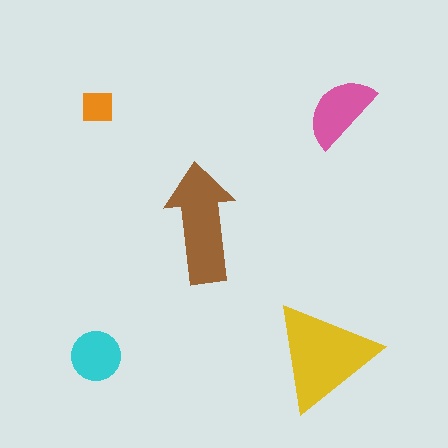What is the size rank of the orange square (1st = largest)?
5th.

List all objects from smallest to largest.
The orange square, the cyan circle, the pink semicircle, the brown arrow, the yellow triangle.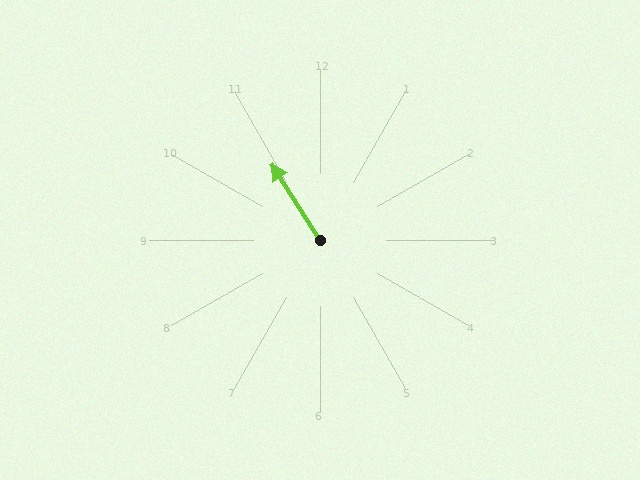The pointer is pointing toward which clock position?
Roughly 11 o'clock.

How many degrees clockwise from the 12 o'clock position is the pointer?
Approximately 327 degrees.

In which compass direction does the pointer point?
Northwest.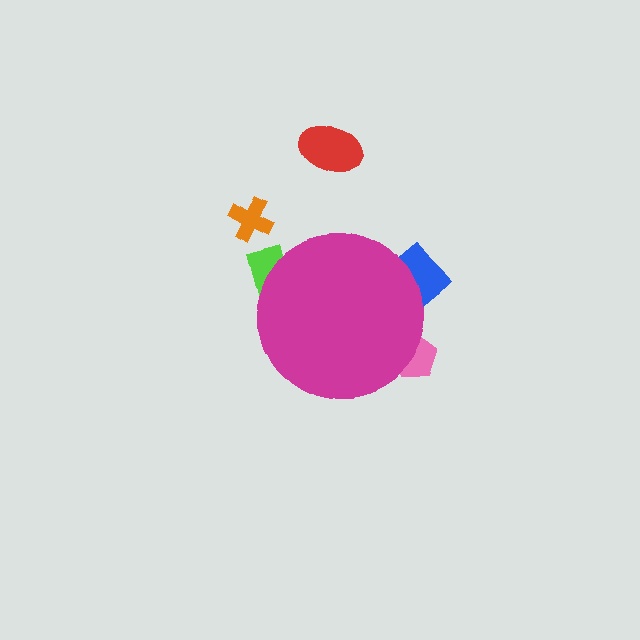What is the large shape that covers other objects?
A magenta circle.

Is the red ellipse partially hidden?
No, the red ellipse is fully visible.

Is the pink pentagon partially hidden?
Yes, the pink pentagon is partially hidden behind the magenta circle.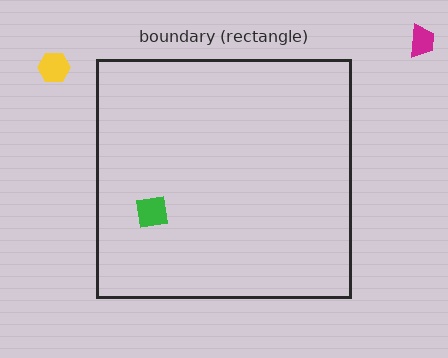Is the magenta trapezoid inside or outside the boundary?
Outside.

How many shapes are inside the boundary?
1 inside, 2 outside.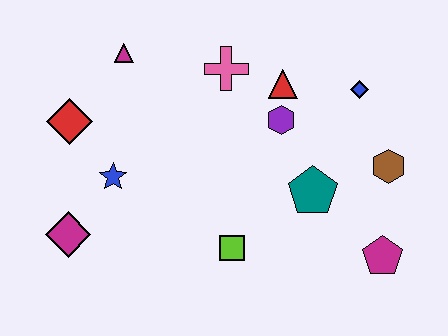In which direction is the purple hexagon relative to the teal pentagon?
The purple hexagon is above the teal pentagon.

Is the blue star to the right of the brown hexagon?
No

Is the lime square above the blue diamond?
No